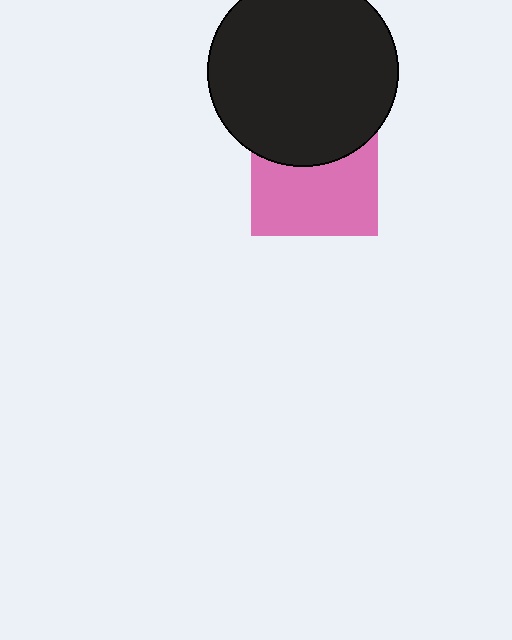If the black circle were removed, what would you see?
You would see the complete pink square.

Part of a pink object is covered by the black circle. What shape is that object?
It is a square.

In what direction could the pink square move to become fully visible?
The pink square could move down. That would shift it out from behind the black circle entirely.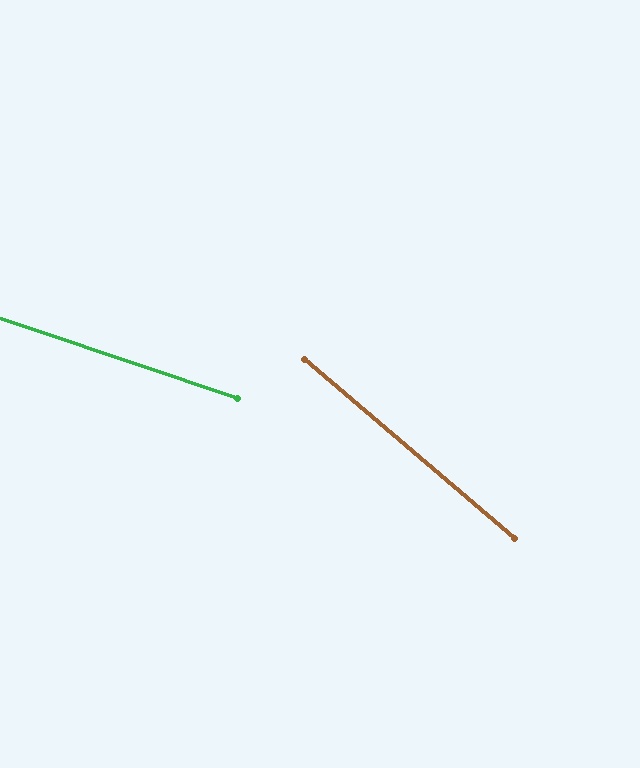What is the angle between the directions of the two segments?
Approximately 22 degrees.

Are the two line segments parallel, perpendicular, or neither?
Neither parallel nor perpendicular — they differ by about 22°.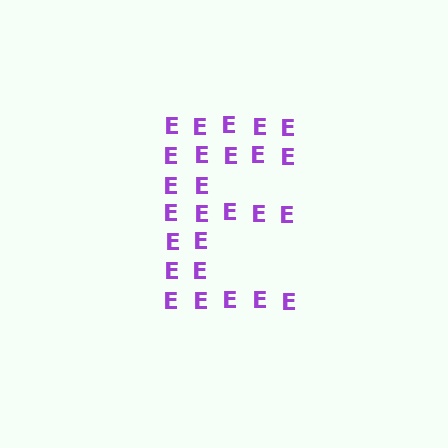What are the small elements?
The small elements are letter E's.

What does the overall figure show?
The overall figure shows the letter E.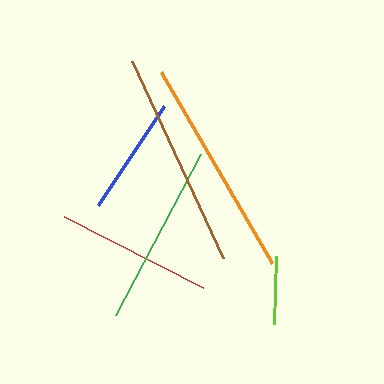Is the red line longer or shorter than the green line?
The green line is longer than the red line.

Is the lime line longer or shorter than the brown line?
The brown line is longer than the lime line.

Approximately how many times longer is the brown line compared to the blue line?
The brown line is approximately 1.8 times the length of the blue line.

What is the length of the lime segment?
The lime segment is approximately 68 pixels long.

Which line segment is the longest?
The orange line is the longest at approximately 221 pixels.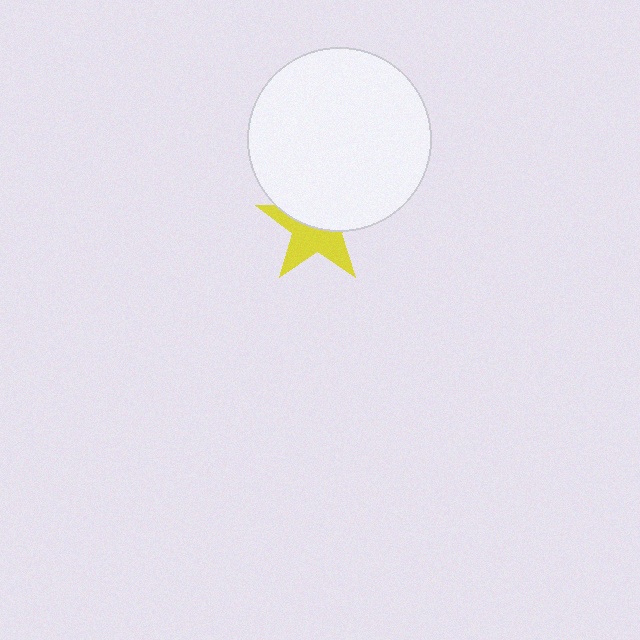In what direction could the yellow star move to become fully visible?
The yellow star could move down. That would shift it out from behind the white circle entirely.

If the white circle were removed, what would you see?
You would see the complete yellow star.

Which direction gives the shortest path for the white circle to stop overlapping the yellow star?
Moving up gives the shortest separation.